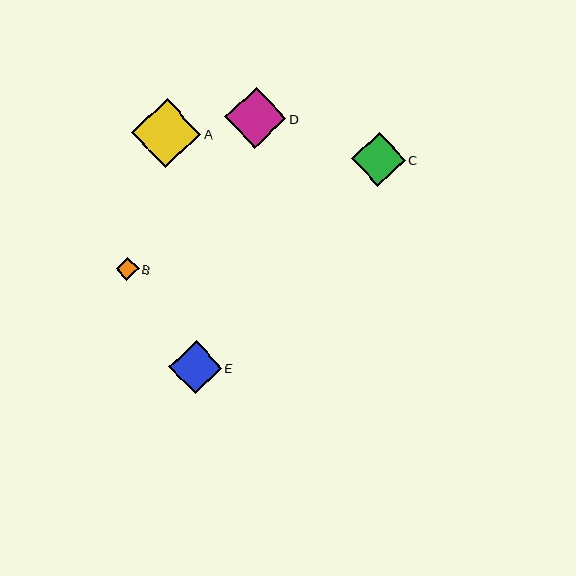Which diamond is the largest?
Diamond A is the largest with a size of approximately 69 pixels.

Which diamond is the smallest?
Diamond B is the smallest with a size of approximately 23 pixels.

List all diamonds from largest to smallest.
From largest to smallest: A, D, C, E, B.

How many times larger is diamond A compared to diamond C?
Diamond A is approximately 1.3 times the size of diamond C.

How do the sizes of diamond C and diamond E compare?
Diamond C and diamond E are approximately the same size.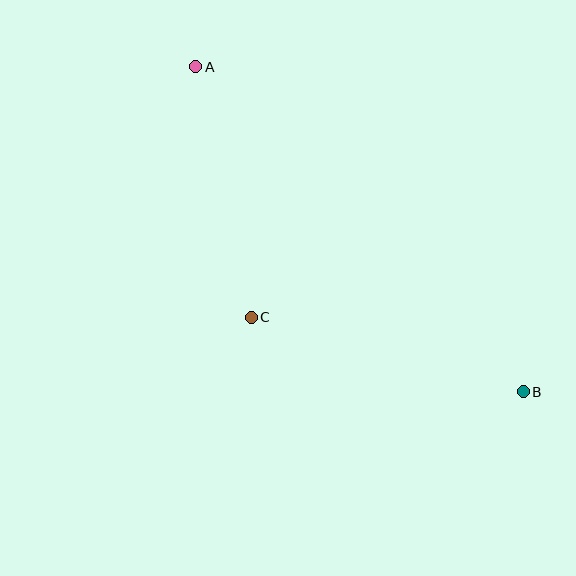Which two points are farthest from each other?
Points A and B are farthest from each other.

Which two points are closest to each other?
Points A and C are closest to each other.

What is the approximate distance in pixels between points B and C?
The distance between B and C is approximately 282 pixels.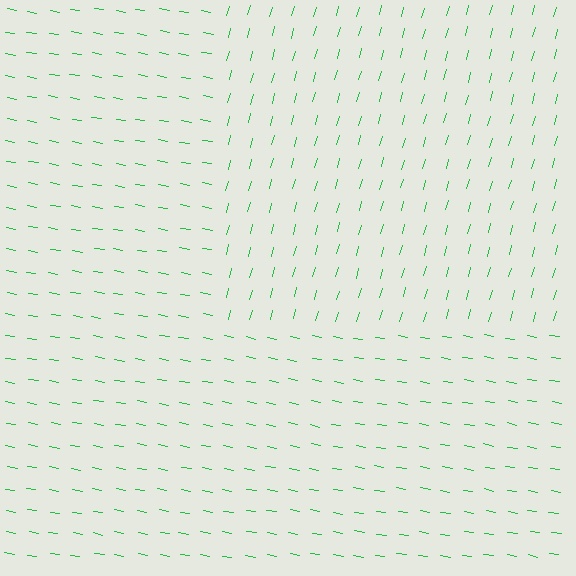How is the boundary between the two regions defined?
The boundary is defined purely by a change in line orientation (approximately 85 degrees difference). All lines are the same color and thickness.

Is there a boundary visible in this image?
Yes, there is a texture boundary formed by a change in line orientation.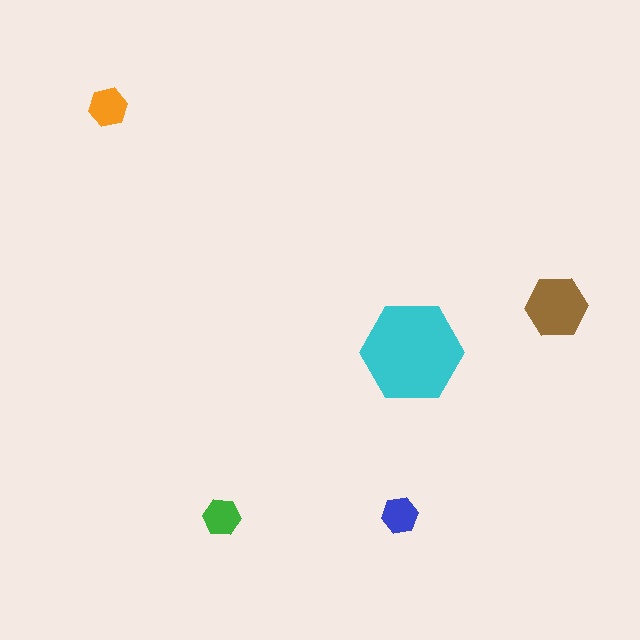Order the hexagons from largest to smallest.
the cyan one, the brown one, the orange one, the green one, the blue one.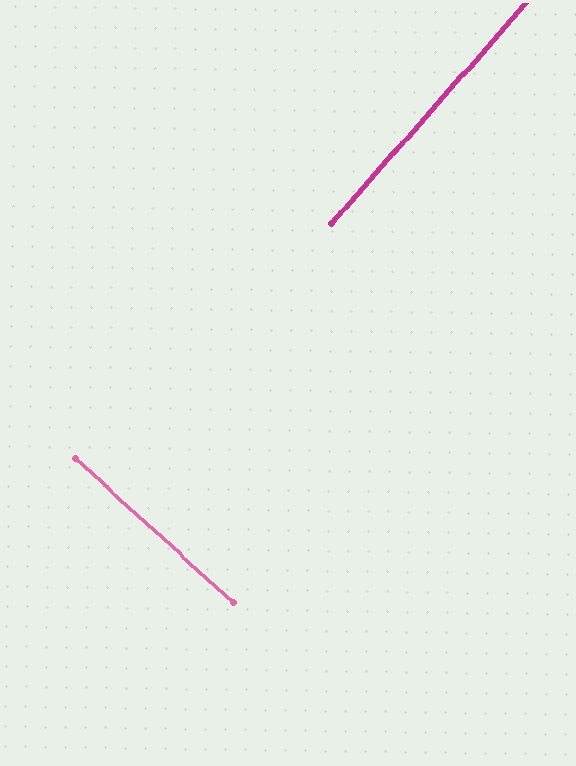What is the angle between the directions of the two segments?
Approximately 89 degrees.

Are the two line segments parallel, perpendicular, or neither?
Perpendicular — they meet at approximately 89°.